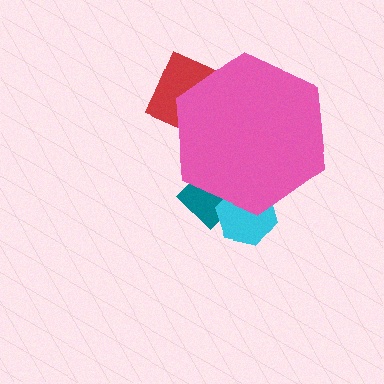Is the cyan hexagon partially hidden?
Yes, the cyan hexagon is partially hidden behind the pink hexagon.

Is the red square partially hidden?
Yes, the red square is partially hidden behind the pink hexagon.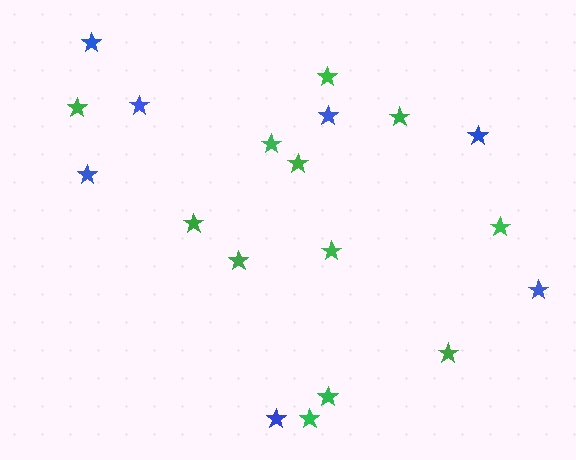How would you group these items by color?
There are 2 groups: one group of blue stars (7) and one group of green stars (12).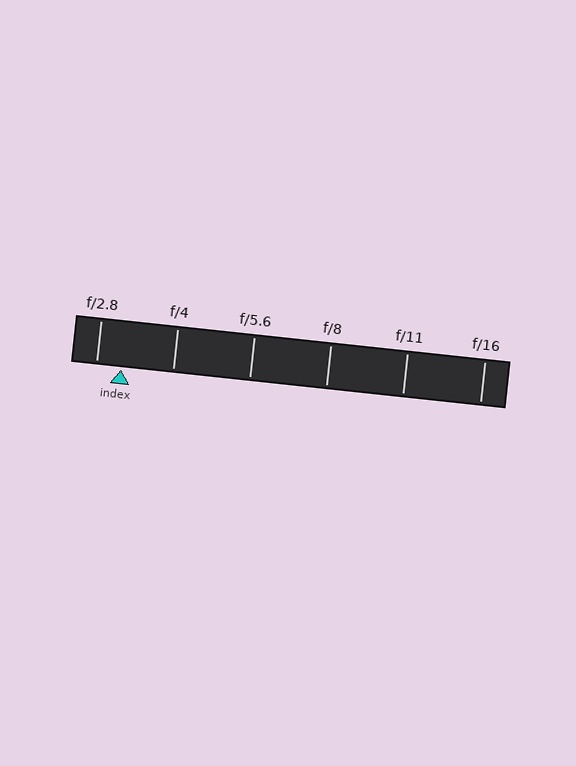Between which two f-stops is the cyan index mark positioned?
The index mark is between f/2.8 and f/4.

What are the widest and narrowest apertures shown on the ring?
The widest aperture shown is f/2.8 and the narrowest is f/16.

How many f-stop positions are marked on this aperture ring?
There are 6 f-stop positions marked.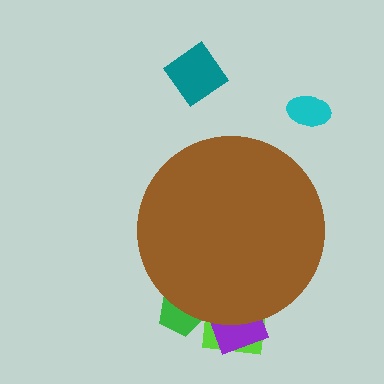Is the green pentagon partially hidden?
Yes, the green pentagon is partially hidden behind the brown circle.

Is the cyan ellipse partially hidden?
No, the cyan ellipse is fully visible.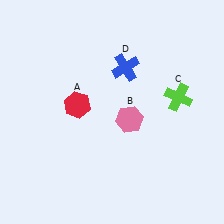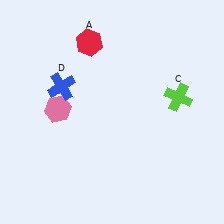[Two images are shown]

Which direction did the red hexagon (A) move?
The red hexagon (A) moved up.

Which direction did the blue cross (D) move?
The blue cross (D) moved left.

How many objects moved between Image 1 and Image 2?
3 objects moved between the two images.